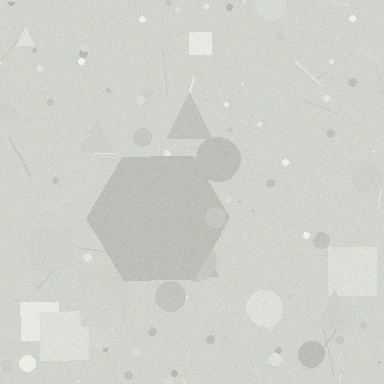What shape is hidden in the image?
A hexagon is hidden in the image.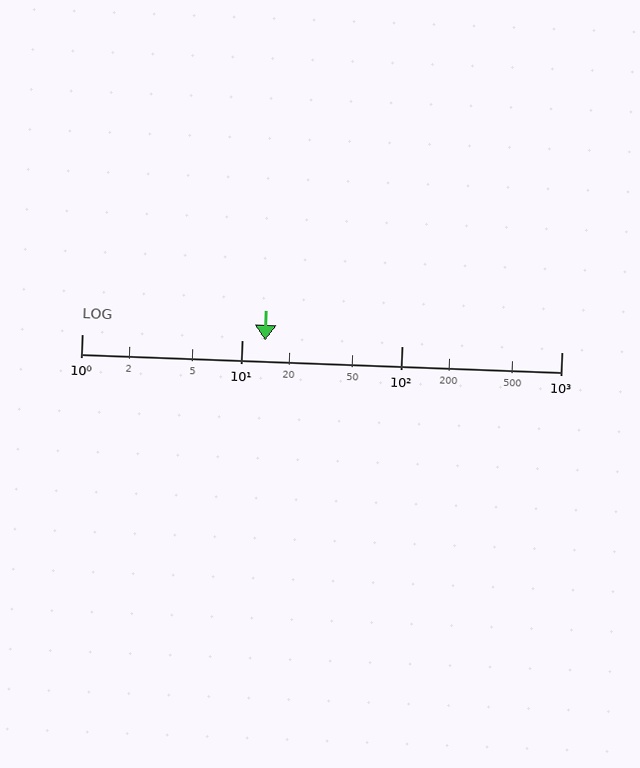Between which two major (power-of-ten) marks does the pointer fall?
The pointer is between 10 and 100.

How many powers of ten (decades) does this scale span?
The scale spans 3 decades, from 1 to 1000.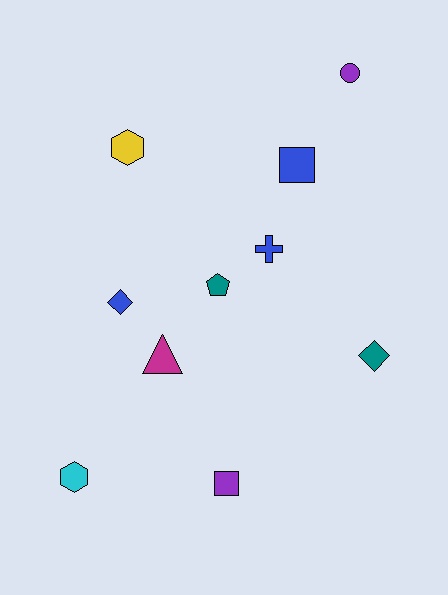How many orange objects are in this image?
There are no orange objects.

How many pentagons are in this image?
There is 1 pentagon.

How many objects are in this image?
There are 10 objects.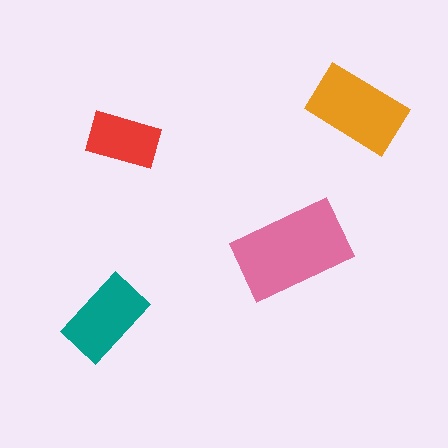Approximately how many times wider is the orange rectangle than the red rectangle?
About 1.5 times wider.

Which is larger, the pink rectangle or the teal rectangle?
The pink one.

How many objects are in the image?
There are 4 objects in the image.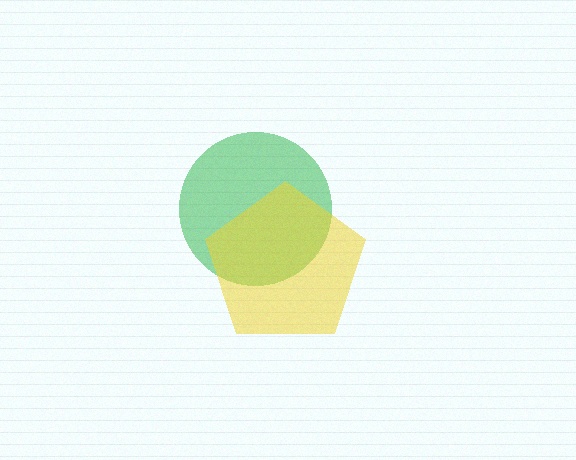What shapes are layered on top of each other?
The layered shapes are: a green circle, a yellow pentagon.